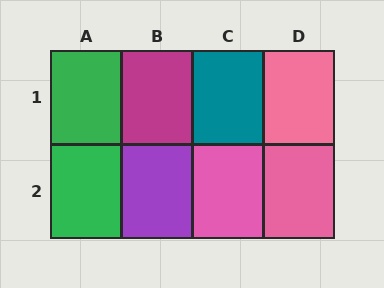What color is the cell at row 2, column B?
Purple.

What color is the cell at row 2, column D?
Pink.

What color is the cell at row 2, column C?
Pink.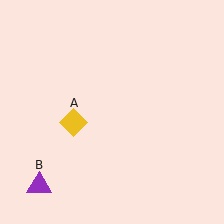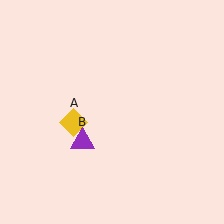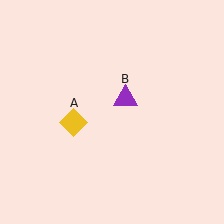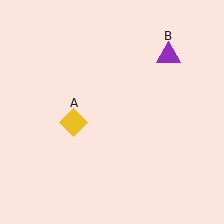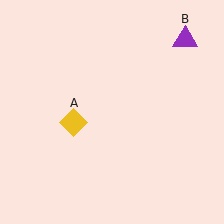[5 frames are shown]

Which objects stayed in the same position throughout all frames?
Yellow diamond (object A) remained stationary.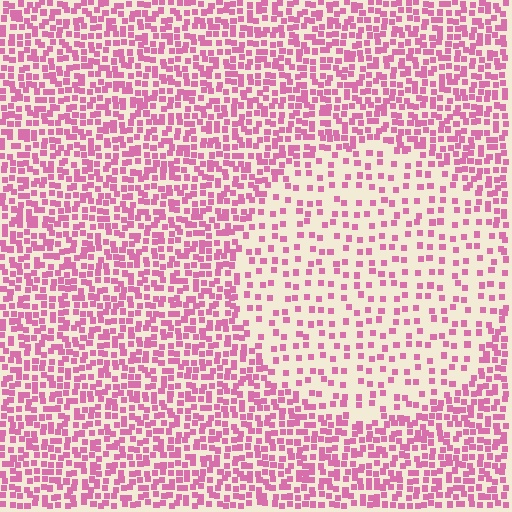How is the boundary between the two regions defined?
The boundary is defined by a change in element density (approximately 2.3x ratio). All elements are the same color, size, and shape.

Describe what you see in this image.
The image contains small pink elements arranged at two different densities. A circle-shaped region is visible where the elements are less densely packed than the surrounding area.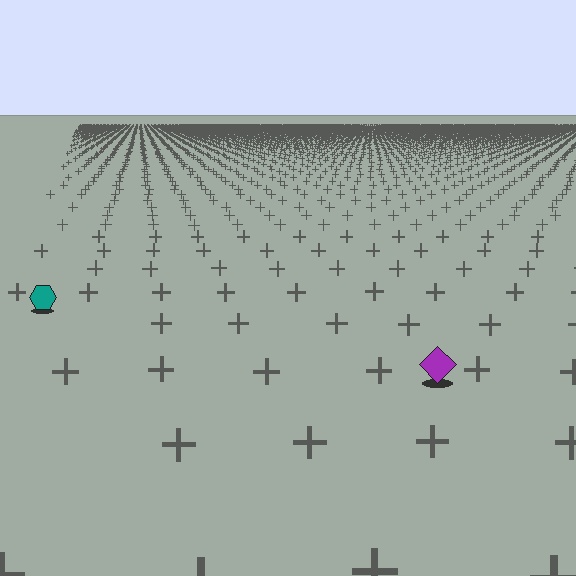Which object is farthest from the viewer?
The teal hexagon is farthest from the viewer. It appears smaller and the ground texture around it is denser.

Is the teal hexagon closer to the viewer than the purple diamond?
No. The purple diamond is closer — you can tell from the texture gradient: the ground texture is coarser near it.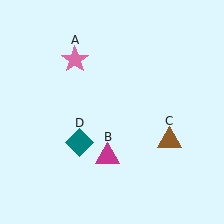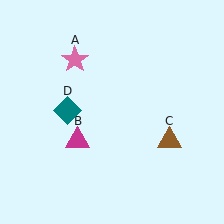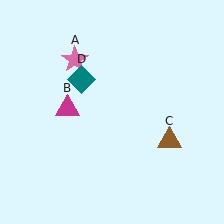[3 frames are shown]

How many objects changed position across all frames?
2 objects changed position: magenta triangle (object B), teal diamond (object D).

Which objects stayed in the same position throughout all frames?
Pink star (object A) and brown triangle (object C) remained stationary.